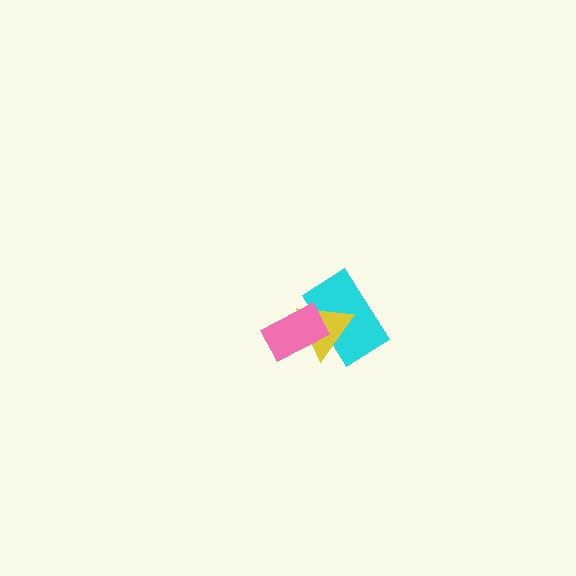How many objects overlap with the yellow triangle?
2 objects overlap with the yellow triangle.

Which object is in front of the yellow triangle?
The pink rectangle is in front of the yellow triangle.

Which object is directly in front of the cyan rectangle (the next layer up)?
The yellow triangle is directly in front of the cyan rectangle.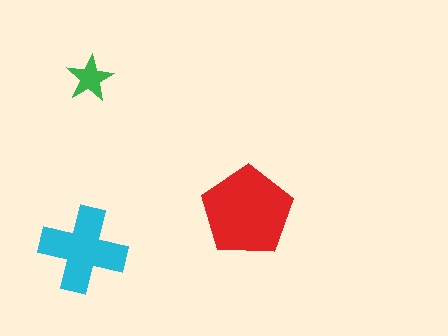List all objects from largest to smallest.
The red pentagon, the cyan cross, the green star.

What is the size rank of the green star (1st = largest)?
3rd.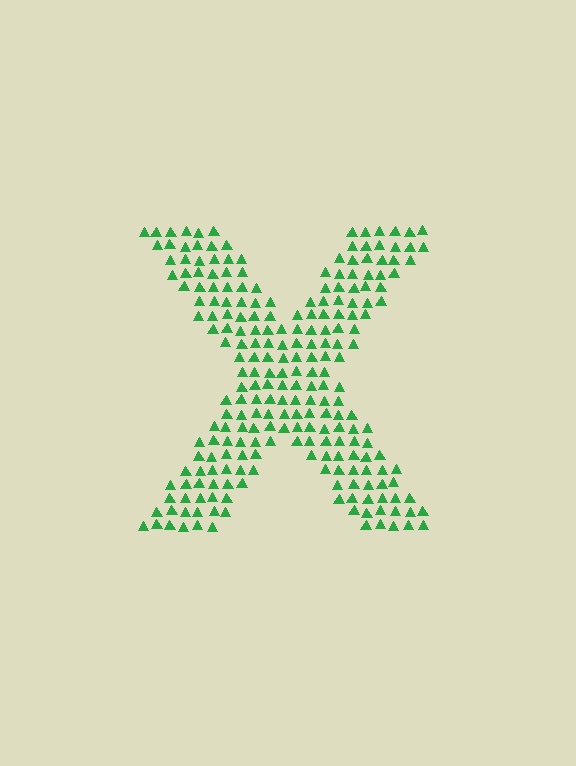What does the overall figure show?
The overall figure shows the letter X.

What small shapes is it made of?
It is made of small triangles.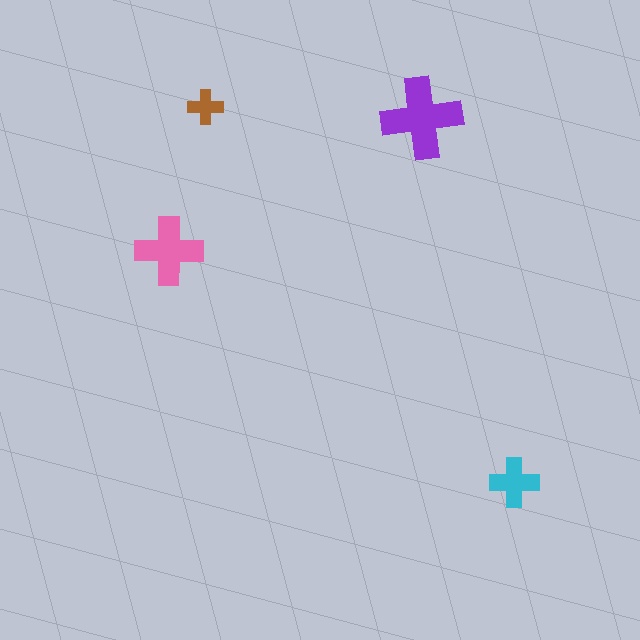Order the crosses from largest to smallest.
the purple one, the pink one, the cyan one, the brown one.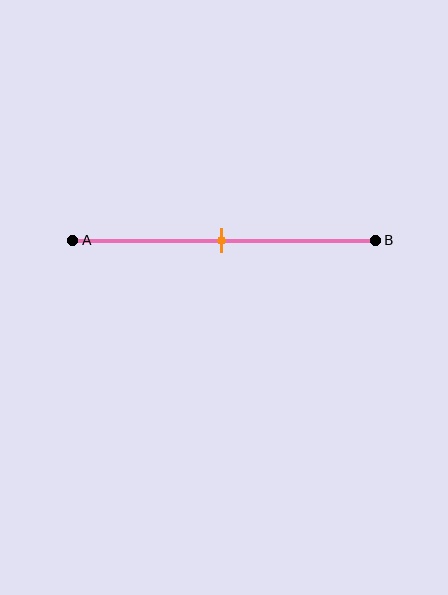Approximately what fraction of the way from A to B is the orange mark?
The orange mark is approximately 50% of the way from A to B.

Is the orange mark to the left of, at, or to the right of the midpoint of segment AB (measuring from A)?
The orange mark is approximately at the midpoint of segment AB.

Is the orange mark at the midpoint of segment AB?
Yes, the mark is approximately at the midpoint.